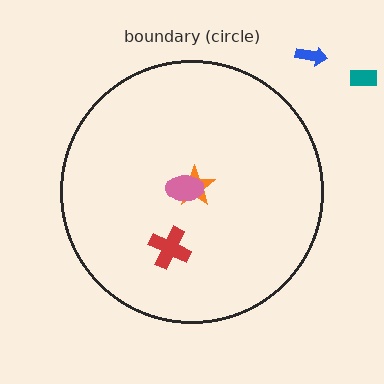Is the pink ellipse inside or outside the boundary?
Inside.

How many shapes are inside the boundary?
3 inside, 2 outside.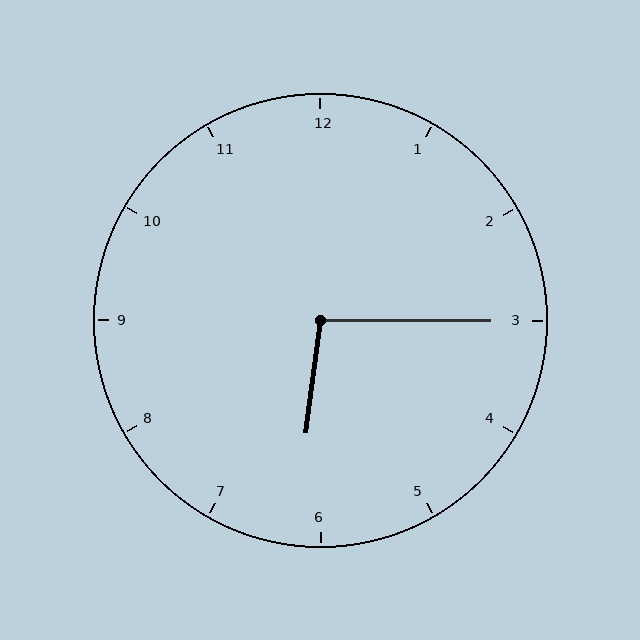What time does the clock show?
6:15.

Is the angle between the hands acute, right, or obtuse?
It is obtuse.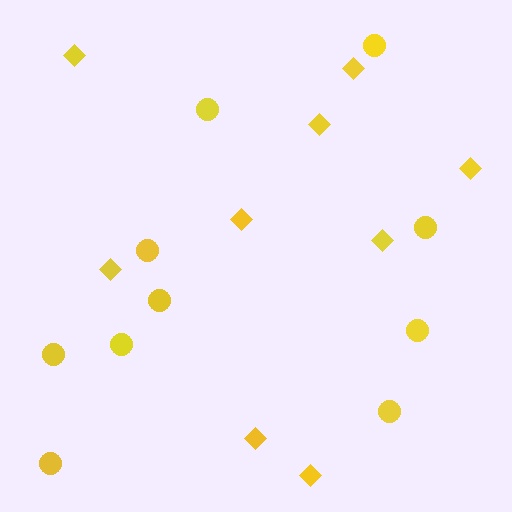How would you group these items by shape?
There are 2 groups: one group of diamonds (9) and one group of circles (10).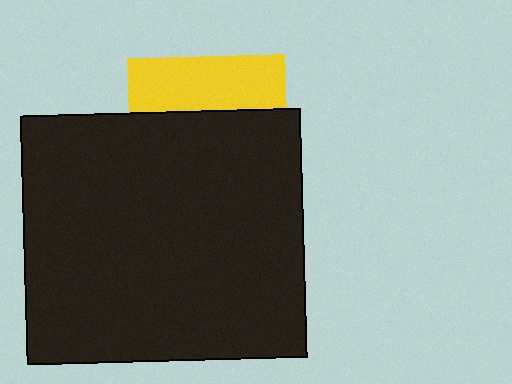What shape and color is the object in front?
The object in front is a black rectangle.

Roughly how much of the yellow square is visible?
A small part of it is visible (roughly 34%).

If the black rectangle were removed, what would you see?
You would see the complete yellow square.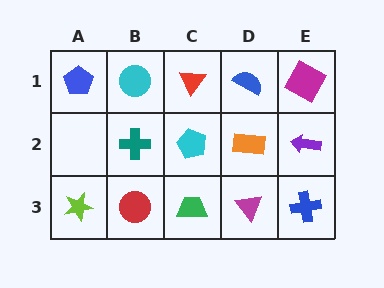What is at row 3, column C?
A green trapezoid.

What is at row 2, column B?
A teal cross.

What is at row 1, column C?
A red triangle.